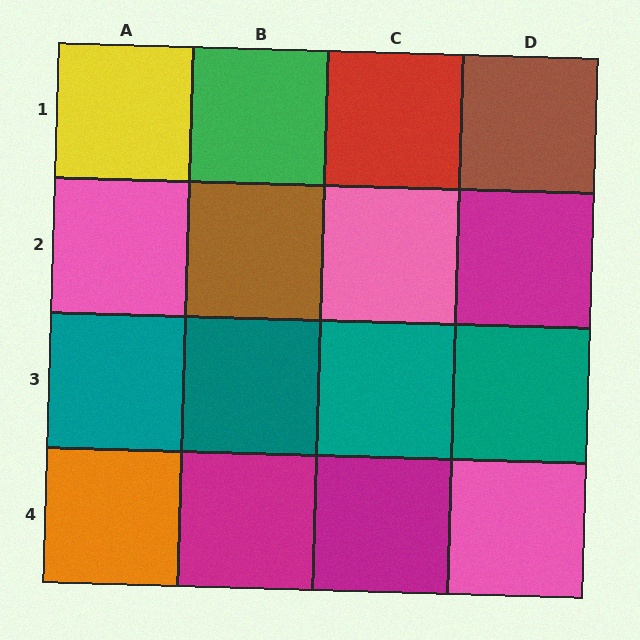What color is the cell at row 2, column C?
Pink.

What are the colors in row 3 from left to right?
Teal, teal, teal, teal.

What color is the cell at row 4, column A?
Orange.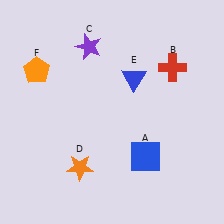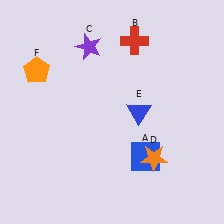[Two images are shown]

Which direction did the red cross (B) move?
The red cross (B) moved left.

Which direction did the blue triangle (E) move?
The blue triangle (E) moved down.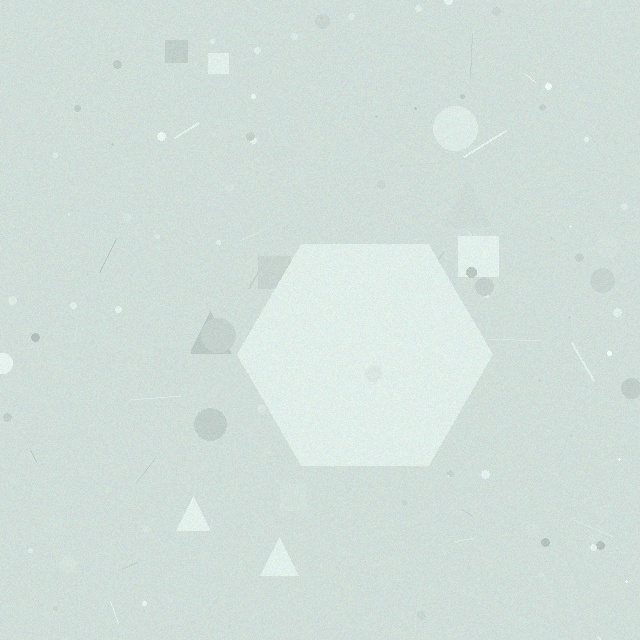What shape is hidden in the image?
A hexagon is hidden in the image.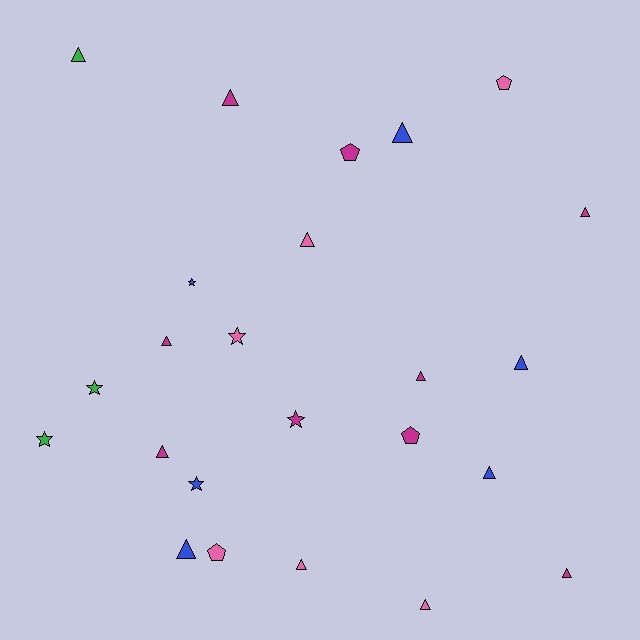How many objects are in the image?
There are 24 objects.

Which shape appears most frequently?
Triangle, with 14 objects.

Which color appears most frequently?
Magenta, with 9 objects.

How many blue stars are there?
There are 2 blue stars.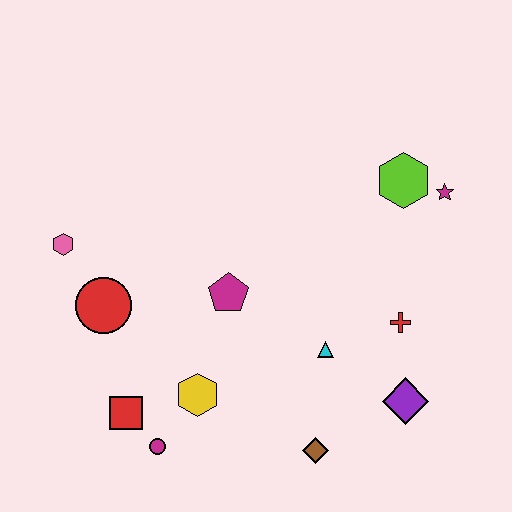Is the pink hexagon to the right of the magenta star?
No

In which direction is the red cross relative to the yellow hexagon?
The red cross is to the right of the yellow hexagon.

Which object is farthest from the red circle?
The magenta star is farthest from the red circle.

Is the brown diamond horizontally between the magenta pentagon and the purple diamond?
Yes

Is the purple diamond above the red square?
Yes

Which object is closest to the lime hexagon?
The magenta star is closest to the lime hexagon.